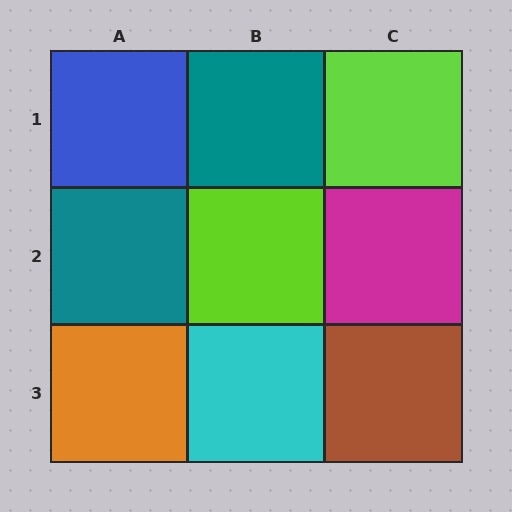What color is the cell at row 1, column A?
Blue.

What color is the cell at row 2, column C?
Magenta.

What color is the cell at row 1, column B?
Teal.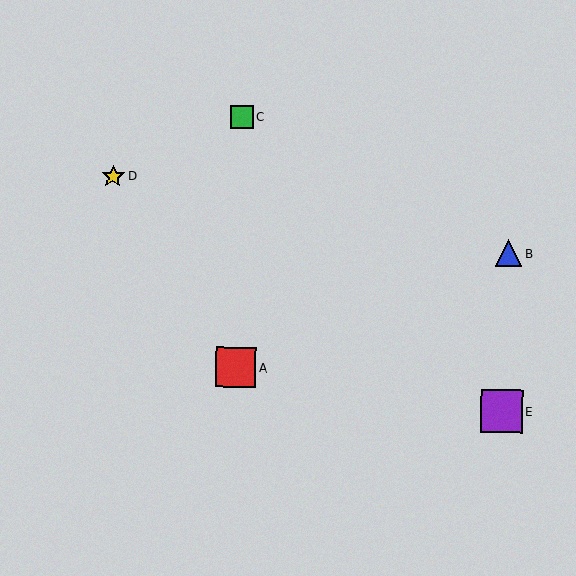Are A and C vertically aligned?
Yes, both are at x≈236.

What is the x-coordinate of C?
Object C is at x≈242.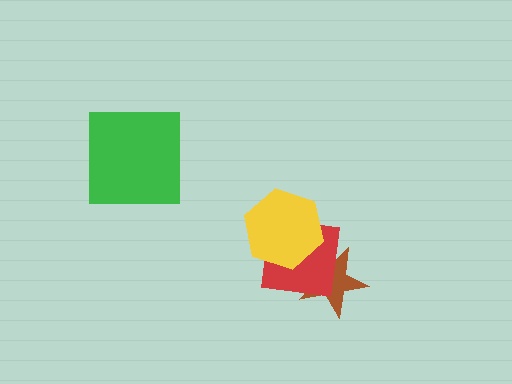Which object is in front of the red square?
The yellow hexagon is in front of the red square.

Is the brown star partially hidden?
Yes, it is partially covered by another shape.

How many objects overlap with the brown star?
1 object overlaps with the brown star.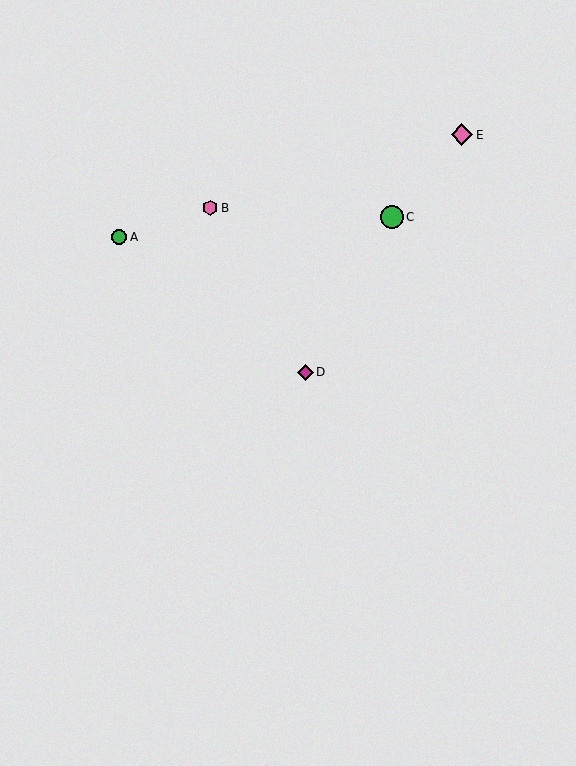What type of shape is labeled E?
Shape E is a pink diamond.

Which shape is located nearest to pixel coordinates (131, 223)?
The green circle (labeled A) at (119, 237) is nearest to that location.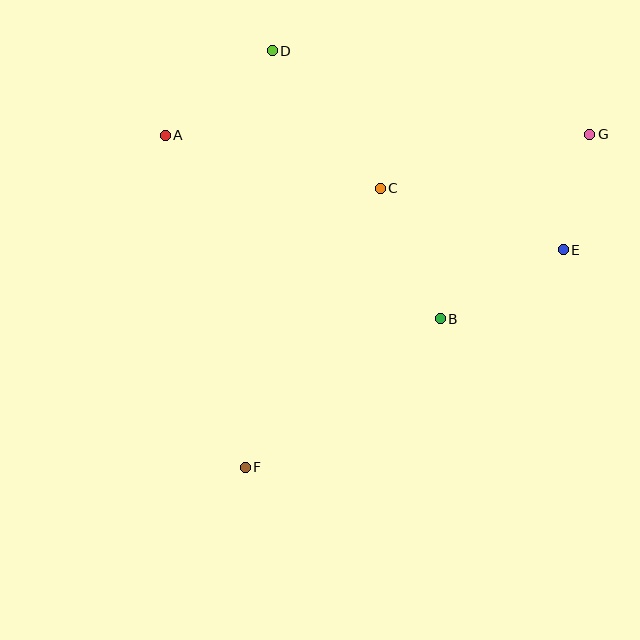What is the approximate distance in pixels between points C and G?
The distance between C and G is approximately 216 pixels.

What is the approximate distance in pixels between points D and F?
The distance between D and F is approximately 417 pixels.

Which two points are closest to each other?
Points E and G are closest to each other.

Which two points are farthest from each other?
Points F and G are farthest from each other.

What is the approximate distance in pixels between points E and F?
The distance between E and F is approximately 385 pixels.